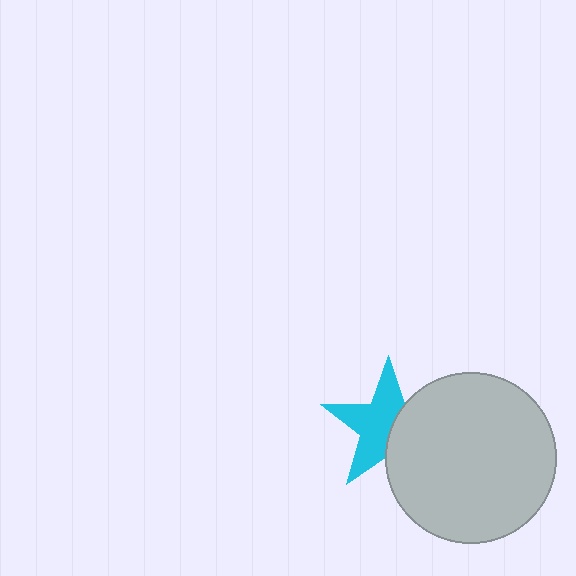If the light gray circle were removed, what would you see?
You would see the complete cyan star.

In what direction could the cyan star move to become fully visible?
The cyan star could move left. That would shift it out from behind the light gray circle entirely.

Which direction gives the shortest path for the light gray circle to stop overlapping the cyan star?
Moving right gives the shortest separation.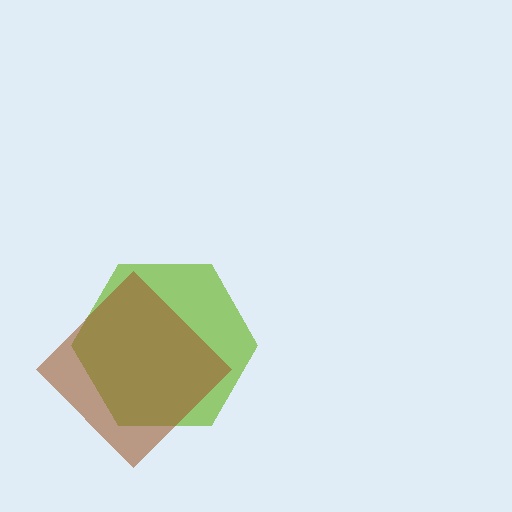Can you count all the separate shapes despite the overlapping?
Yes, there are 2 separate shapes.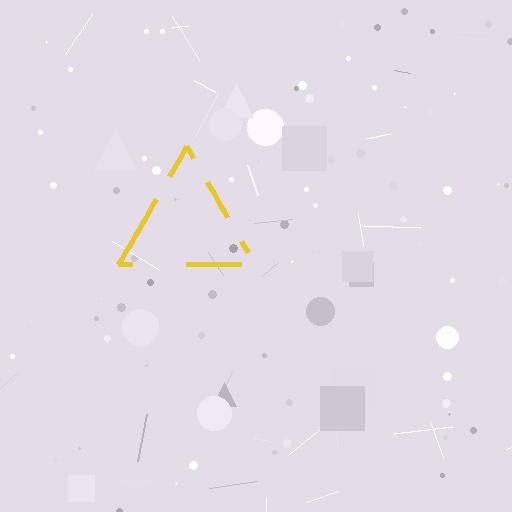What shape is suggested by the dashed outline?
The dashed outline suggests a triangle.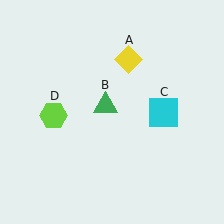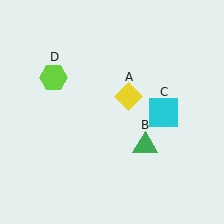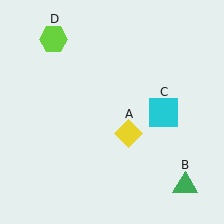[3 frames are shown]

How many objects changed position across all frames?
3 objects changed position: yellow diamond (object A), green triangle (object B), lime hexagon (object D).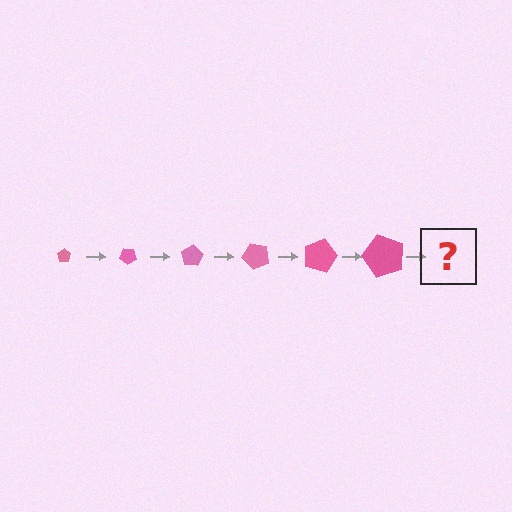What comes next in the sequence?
The next element should be a pentagon, larger than the previous one and rotated 240 degrees from the start.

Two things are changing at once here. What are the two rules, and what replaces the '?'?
The two rules are that the pentagon grows larger each step and it rotates 40 degrees each step. The '?' should be a pentagon, larger than the previous one and rotated 240 degrees from the start.